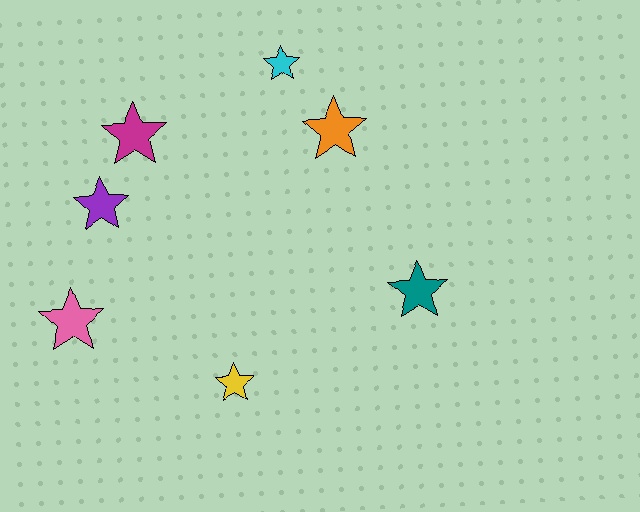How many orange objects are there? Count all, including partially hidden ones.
There is 1 orange object.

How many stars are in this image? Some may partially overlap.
There are 7 stars.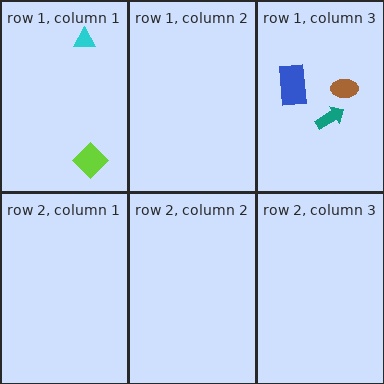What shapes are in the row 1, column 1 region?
The lime diamond, the cyan triangle.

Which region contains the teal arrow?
The row 1, column 3 region.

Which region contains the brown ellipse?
The row 1, column 3 region.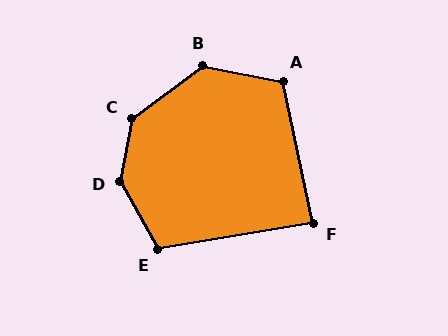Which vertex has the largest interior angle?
D, at approximately 140 degrees.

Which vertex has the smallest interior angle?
F, at approximately 88 degrees.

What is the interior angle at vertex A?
Approximately 113 degrees (obtuse).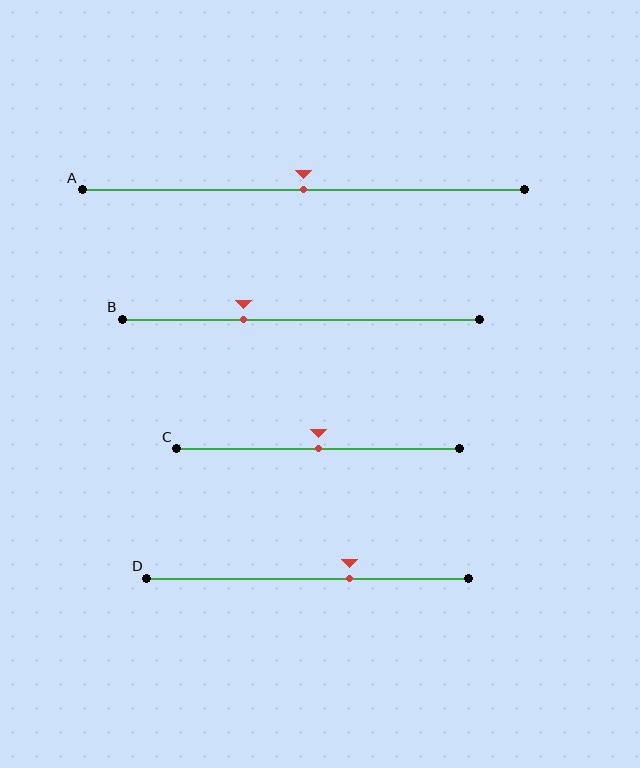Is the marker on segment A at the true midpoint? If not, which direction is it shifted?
Yes, the marker on segment A is at the true midpoint.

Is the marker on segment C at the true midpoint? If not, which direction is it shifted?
Yes, the marker on segment C is at the true midpoint.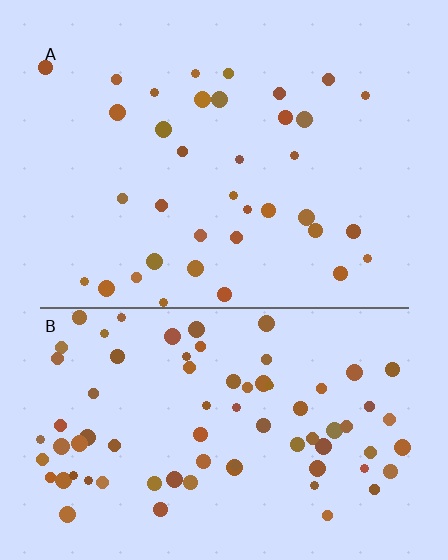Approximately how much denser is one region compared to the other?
Approximately 2.1× — region B over region A.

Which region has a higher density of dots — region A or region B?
B (the bottom).